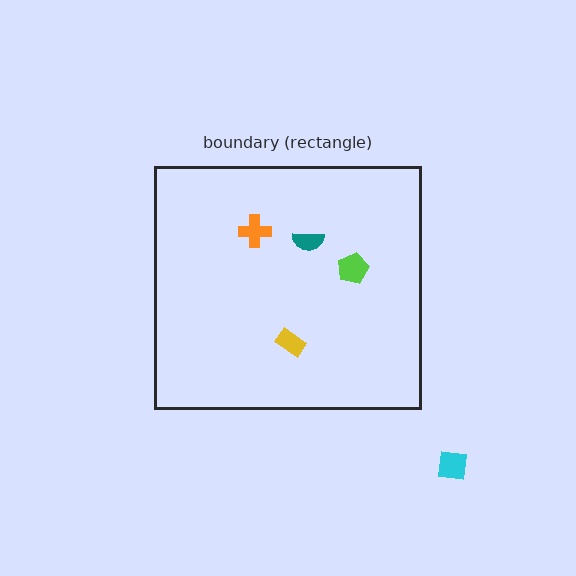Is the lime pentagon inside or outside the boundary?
Inside.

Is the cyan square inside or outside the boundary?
Outside.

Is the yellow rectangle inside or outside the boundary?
Inside.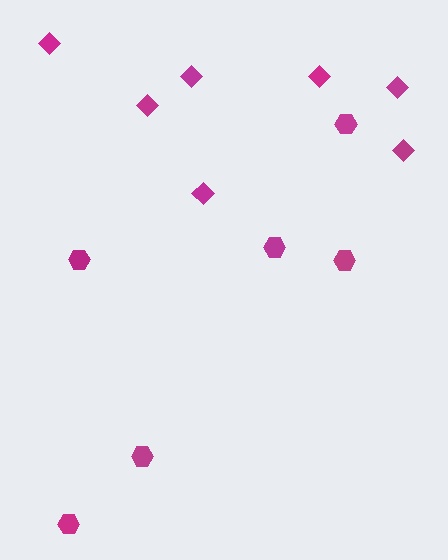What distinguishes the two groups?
There are 2 groups: one group of diamonds (7) and one group of hexagons (6).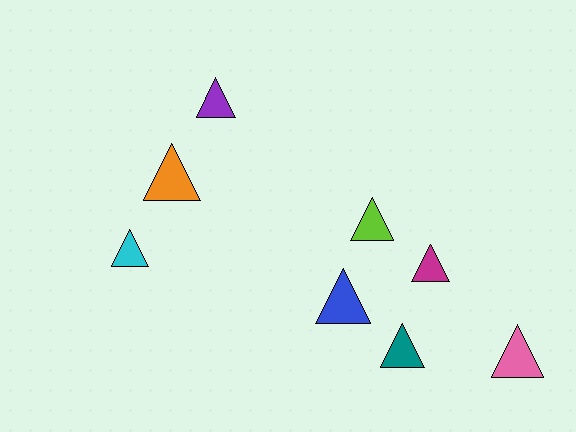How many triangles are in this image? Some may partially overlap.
There are 8 triangles.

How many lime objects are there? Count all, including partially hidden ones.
There is 1 lime object.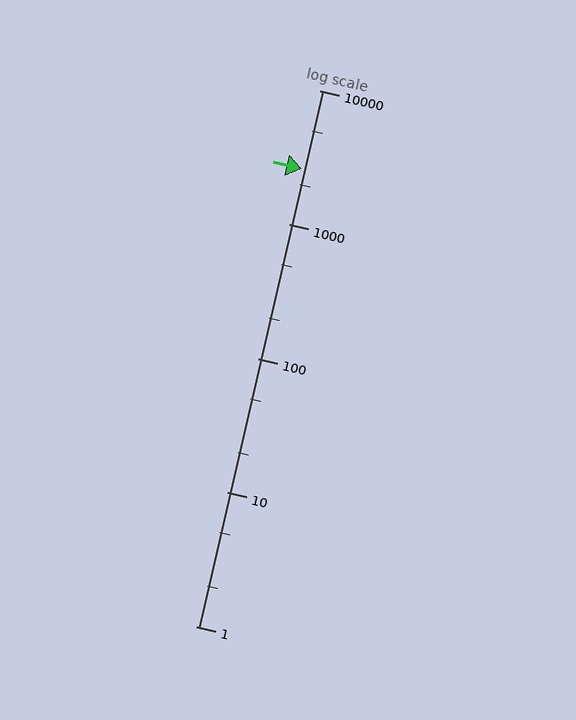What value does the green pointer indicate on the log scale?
The pointer indicates approximately 2600.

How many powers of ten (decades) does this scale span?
The scale spans 4 decades, from 1 to 10000.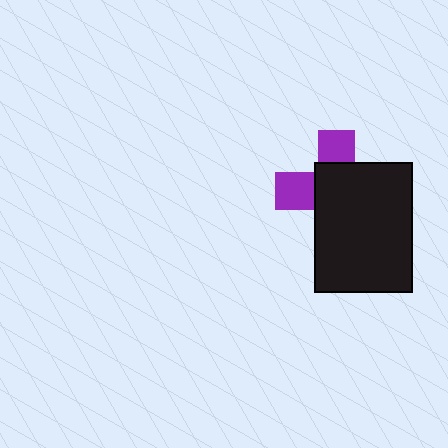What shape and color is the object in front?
The object in front is a black rectangle.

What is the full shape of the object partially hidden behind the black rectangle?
The partially hidden object is a purple cross.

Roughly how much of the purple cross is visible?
A small part of it is visible (roughly 34%).